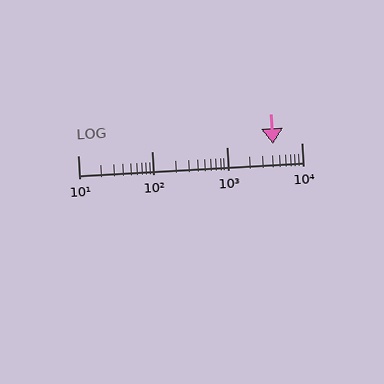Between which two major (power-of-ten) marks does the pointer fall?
The pointer is between 1000 and 10000.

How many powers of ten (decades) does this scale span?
The scale spans 3 decades, from 10 to 10000.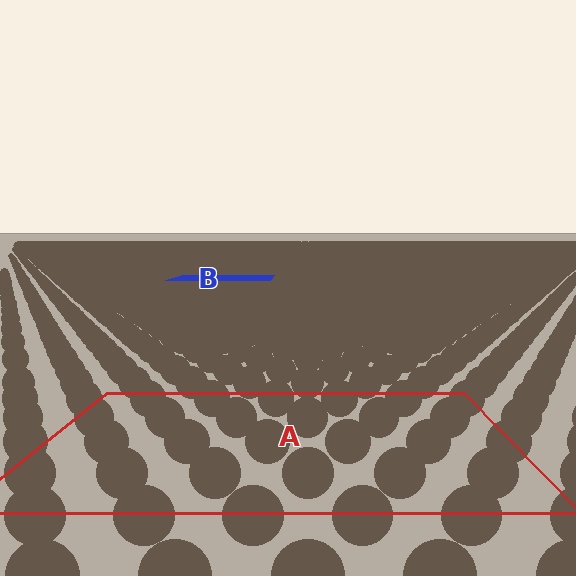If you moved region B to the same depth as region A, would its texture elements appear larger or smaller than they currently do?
They would appear larger. At a closer depth, the same texture elements are projected at a bigger on-screen size.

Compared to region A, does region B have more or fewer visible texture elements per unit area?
Region B has more texture elements per unit area — they are packed more densely because it is farther away.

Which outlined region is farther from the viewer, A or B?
Region B is farther from the viewer — the texture elements inside it appear smaller and more densely packed.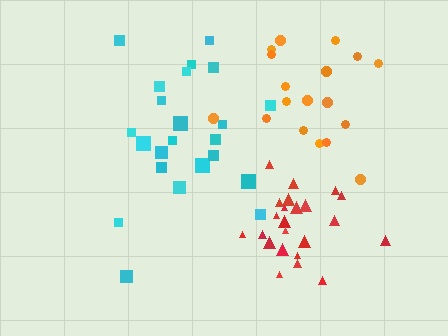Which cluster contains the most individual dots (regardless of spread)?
Cyan (23).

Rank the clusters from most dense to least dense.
red, orange, cyan.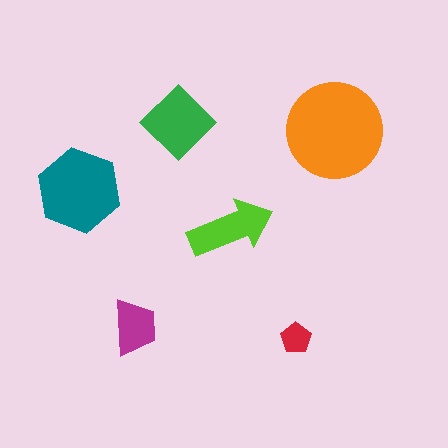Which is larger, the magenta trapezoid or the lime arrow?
The lime arrow.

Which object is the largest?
The orange circle.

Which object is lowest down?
The red pentagon is bottommost.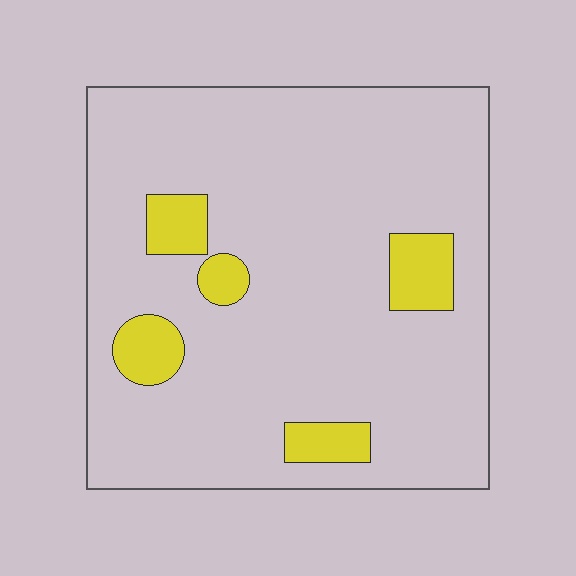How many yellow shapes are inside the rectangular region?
5.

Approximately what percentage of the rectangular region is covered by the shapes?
Approximately 10%.